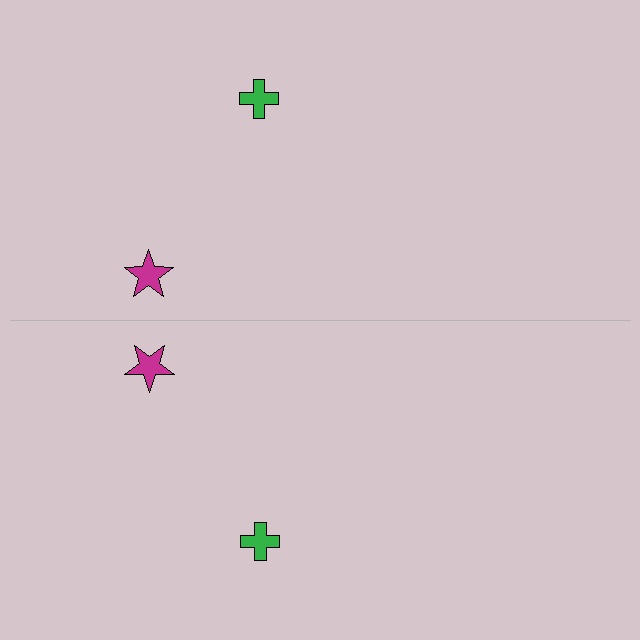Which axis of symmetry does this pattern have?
The pattern has a horizontal axis of symmetry running through the center of the image.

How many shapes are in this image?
There are 4 shapes in this image.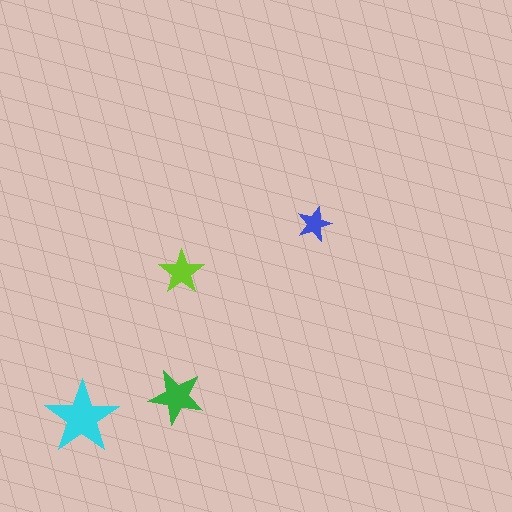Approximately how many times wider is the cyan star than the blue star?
About 2 times wider.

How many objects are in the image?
There are 4 objects in the image.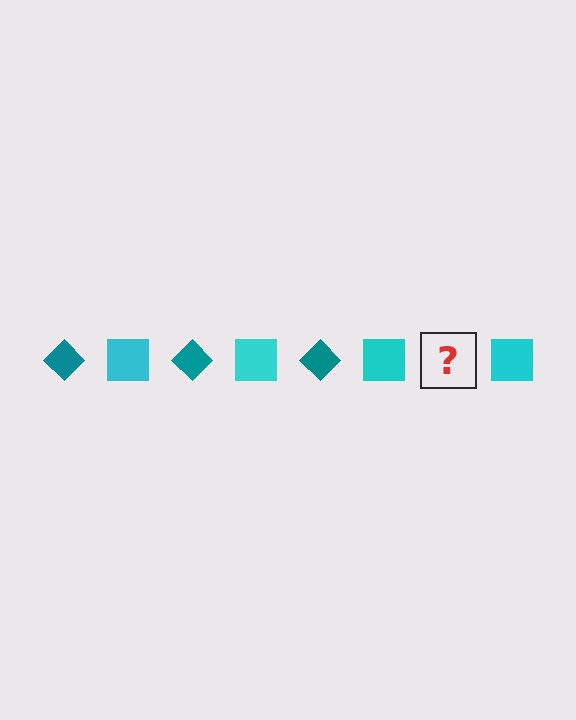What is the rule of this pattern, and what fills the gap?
The rule is that the pattern alternates between teal diamond and cyan square. The gap should be filled with a teal diamond.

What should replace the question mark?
The question mark should be replaced with a teal diamond.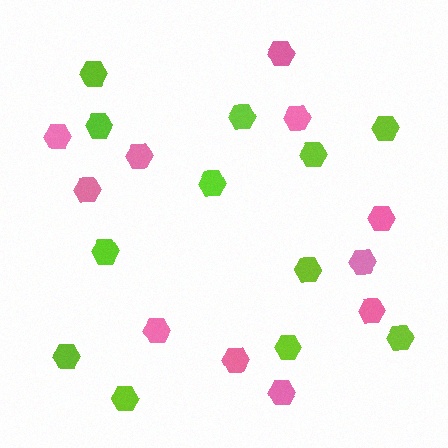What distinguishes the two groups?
There are 2 groups: one group of pink hexagons (11) and one group of lime hexagons (12).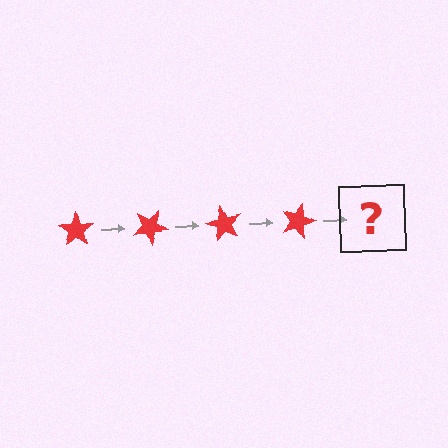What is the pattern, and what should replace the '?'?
The pattern is that the star rotates 30 degrees each step. The '?' should be a red star rotated 120 degrees.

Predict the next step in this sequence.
The next step is a red star rotated 120 degrees.